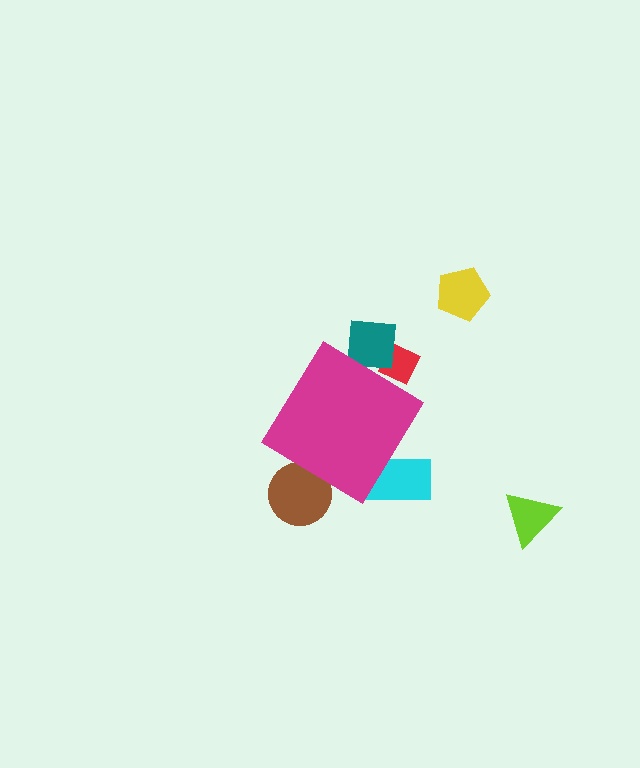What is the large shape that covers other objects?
A magenta diamond.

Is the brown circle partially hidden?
Yes, the brown circle is partially hidden behind the magenta diamond.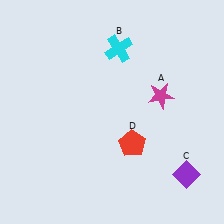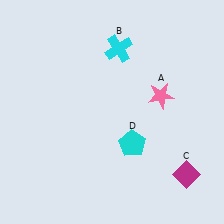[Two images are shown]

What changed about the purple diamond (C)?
In Image 1, C is purple. In Image 2, it changed to magenta.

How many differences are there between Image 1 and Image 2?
There are 3 differences between the two images.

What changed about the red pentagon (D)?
In Image 1, D is red. In Image 2, it changed to cyan.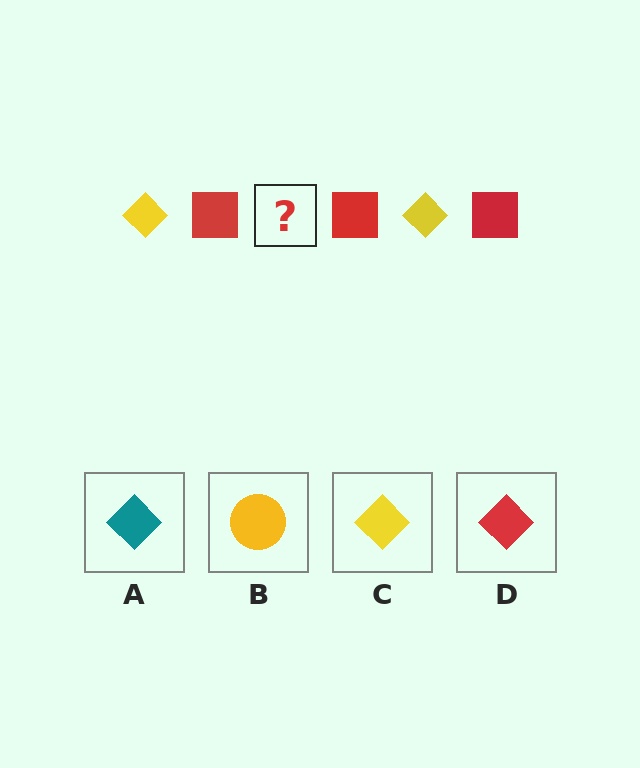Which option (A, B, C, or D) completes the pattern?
C.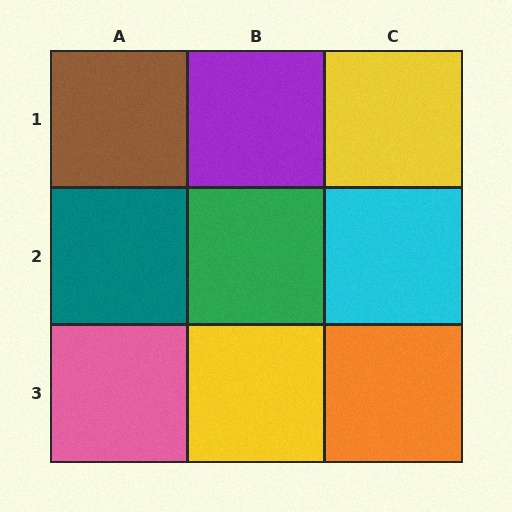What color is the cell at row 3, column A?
Pink.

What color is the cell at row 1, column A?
Brown.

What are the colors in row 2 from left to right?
Teal, green, cyan.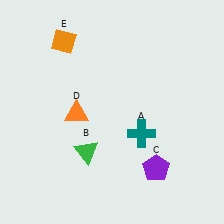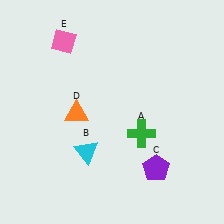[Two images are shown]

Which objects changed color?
A changed from teal to green. B changed from green to cyan. E changed from orange to pink.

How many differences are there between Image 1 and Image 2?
There are 3 differences between the two images.